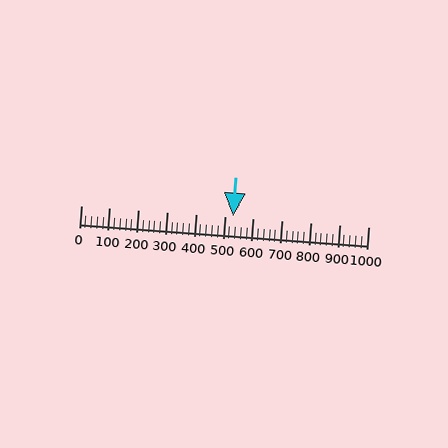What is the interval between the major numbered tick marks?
The major tick marks are spaced 100 units apart.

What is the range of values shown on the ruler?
The ruler shows values from 0 to 1000.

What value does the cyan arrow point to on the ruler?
The cyan arrow points to approximately 530.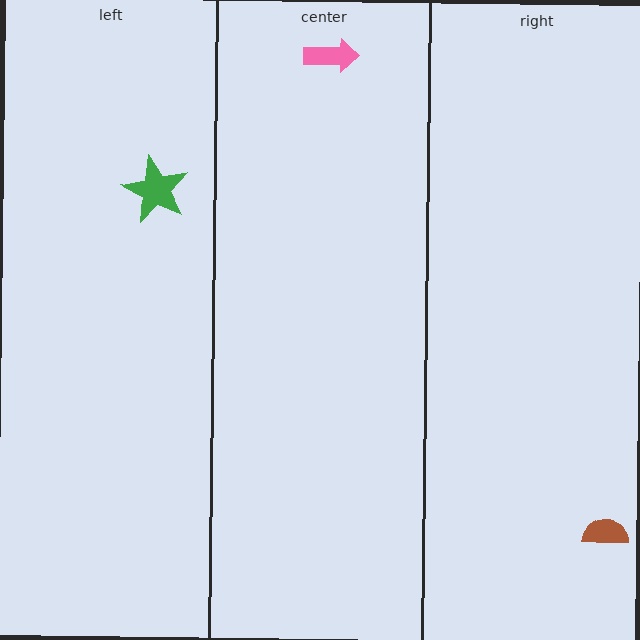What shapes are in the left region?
The green star.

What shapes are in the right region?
The brown semicircle.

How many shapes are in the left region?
1.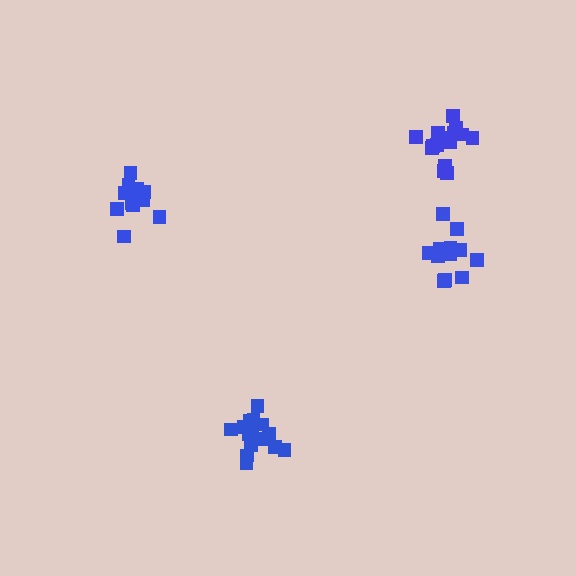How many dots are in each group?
Group 1: 16 dots, Group 2: 12 dots, Group 3: 17 dots, Group 4: 13 dots (58 total).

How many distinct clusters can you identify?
There are 4 distinct clusters.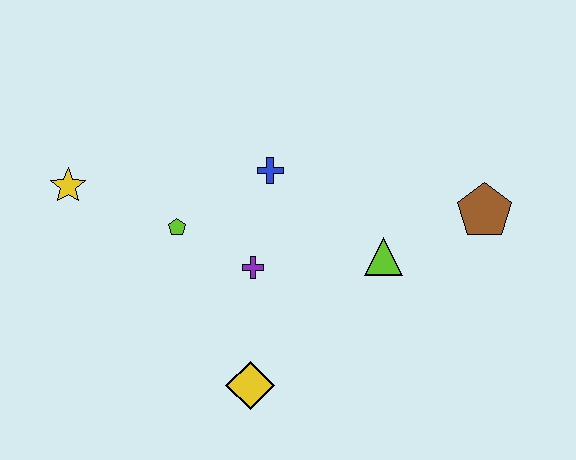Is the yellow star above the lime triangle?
Yes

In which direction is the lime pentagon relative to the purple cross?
The lime pentagon is to the left of the purple cross.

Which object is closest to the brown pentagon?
The lime triangle is closest to the brown pentagon.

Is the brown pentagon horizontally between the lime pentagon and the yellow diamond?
No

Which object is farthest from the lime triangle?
The yellow star is farthest from the lime triangle.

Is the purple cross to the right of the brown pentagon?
No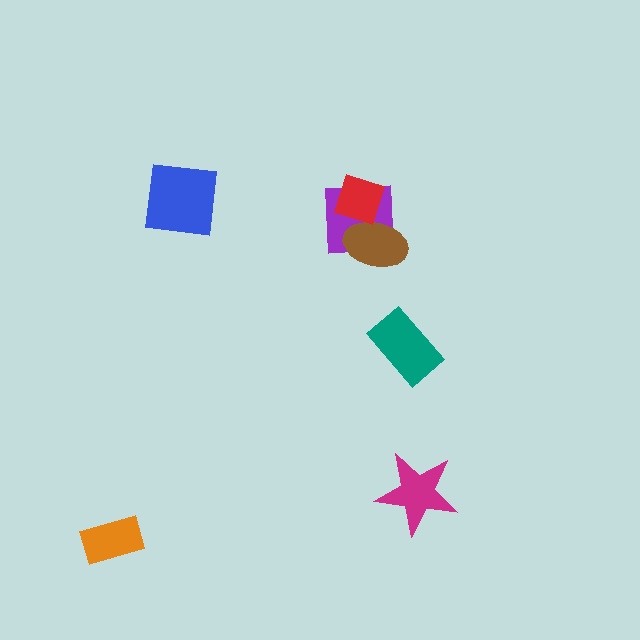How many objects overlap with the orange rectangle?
0 objects overlap with the orange rectangle.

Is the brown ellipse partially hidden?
Yes, it is partially covered by another shape.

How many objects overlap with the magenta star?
0 objects overlap with the magenta star.